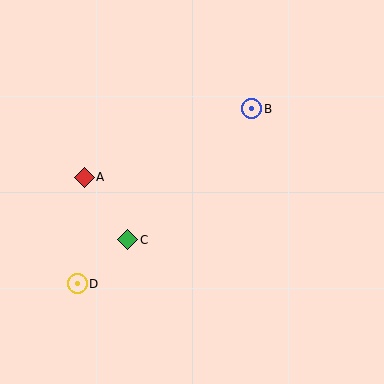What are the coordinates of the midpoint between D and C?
The midpoint between D and C is at (103, 262).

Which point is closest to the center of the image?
Point C at (128, 240) is closest to the center.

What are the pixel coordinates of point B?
Point B is at (252, 109).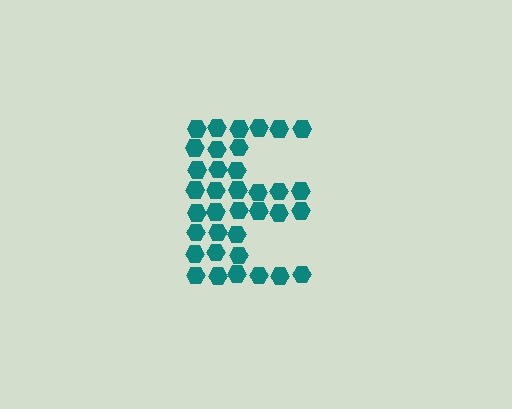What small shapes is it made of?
It is made of small hexagons.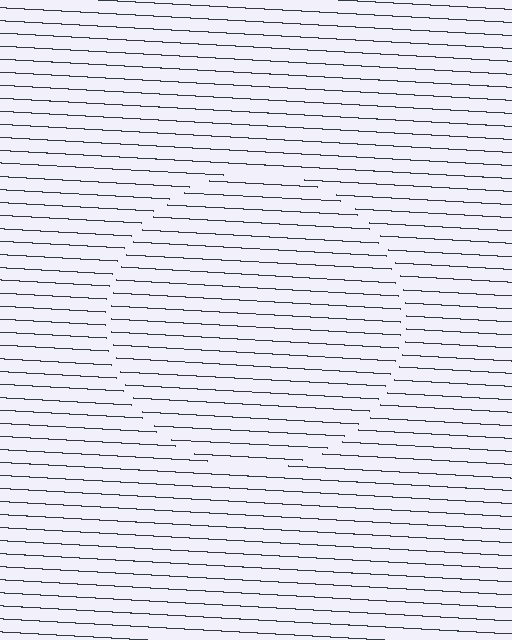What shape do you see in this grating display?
An illusory circle. The interior of the shape contains the same grating, shifted by half a period — the contour is defined by the phase discontinuity where line-ends from the inner and outer gratings abut.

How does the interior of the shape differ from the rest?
The interior of the shape contains the same grating, shifted by half a period — the contour is defined by the phase discontinuity where line-ends from the inner and outer gratings abut.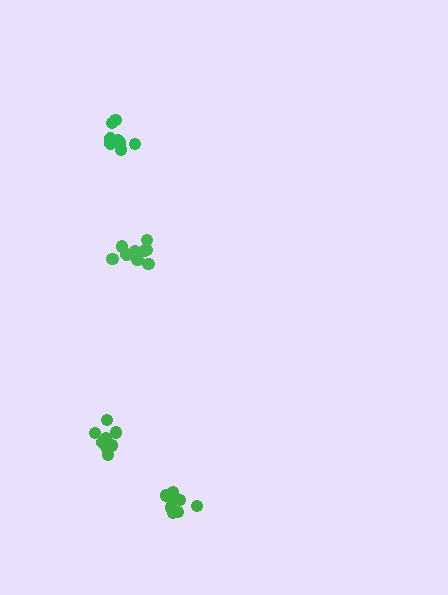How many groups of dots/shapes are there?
There are 4 groups.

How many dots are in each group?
Group 1: 9 dots, Group 2: 8 dots, Group 3: 12 dots, Group 4: 10 dots (39 total).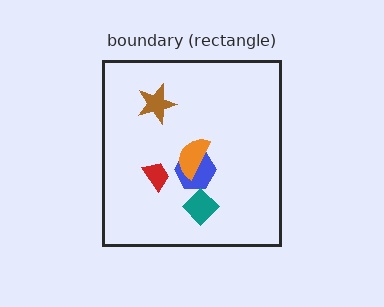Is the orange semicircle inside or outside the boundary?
Inside.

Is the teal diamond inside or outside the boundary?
Inside.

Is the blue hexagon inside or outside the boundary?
Inside.